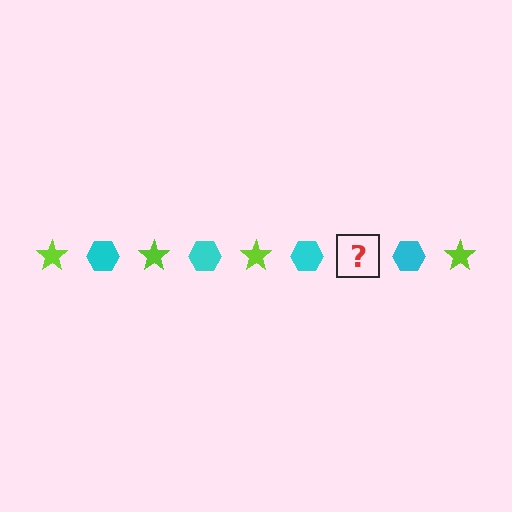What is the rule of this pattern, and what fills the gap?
The rule is that the pattern alternates between lime star and cyan hexagon. The gap should be filled with a lime star.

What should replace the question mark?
The question mark should be replaced with a lime star.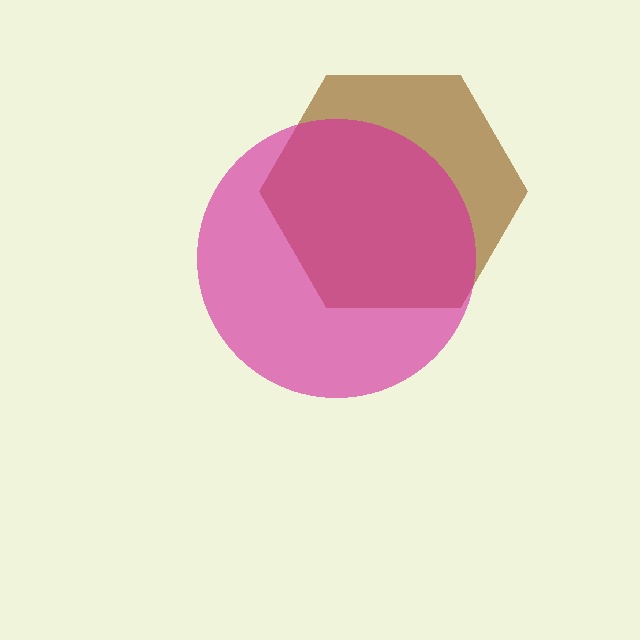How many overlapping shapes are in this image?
There are 2 overlapping shapes in the image.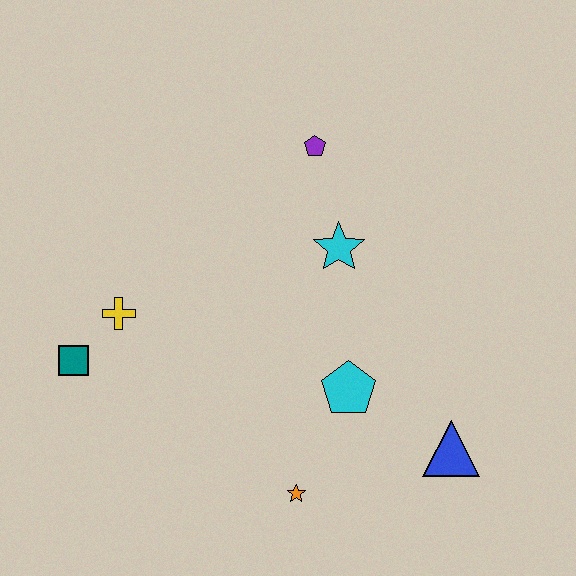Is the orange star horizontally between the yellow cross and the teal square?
No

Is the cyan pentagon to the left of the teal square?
No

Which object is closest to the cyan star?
The purple pentagon is closest to the cyan star.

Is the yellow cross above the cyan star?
No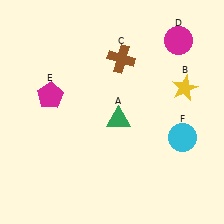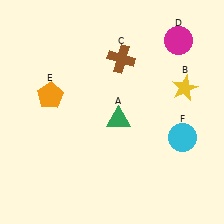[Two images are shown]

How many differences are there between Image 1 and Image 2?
There is 1 difference between the two images.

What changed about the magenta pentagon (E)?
In Image 1, E is magenta. In Image 2, it changed to orange.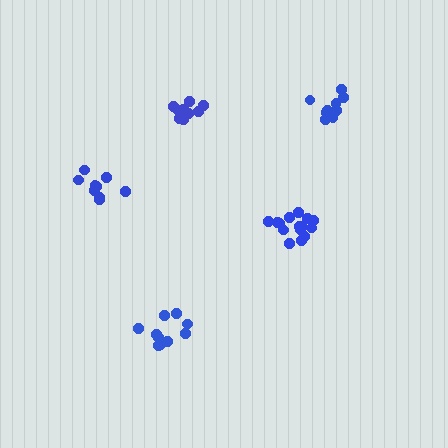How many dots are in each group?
Group 1: 10 dots, Group 2: 9 dots, Group 3: 10 dots, Group 4: 15 dots, Group 5: 9 dots (53 total).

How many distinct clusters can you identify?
There are 5 distinct clusters.